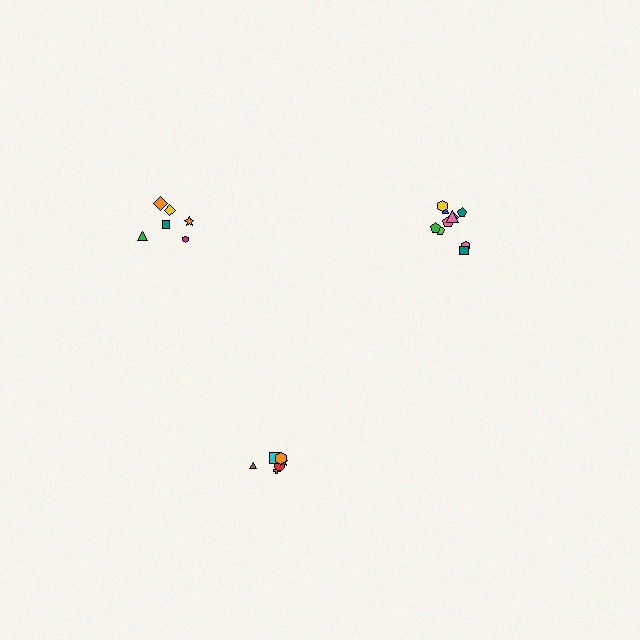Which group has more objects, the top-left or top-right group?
The top-right group.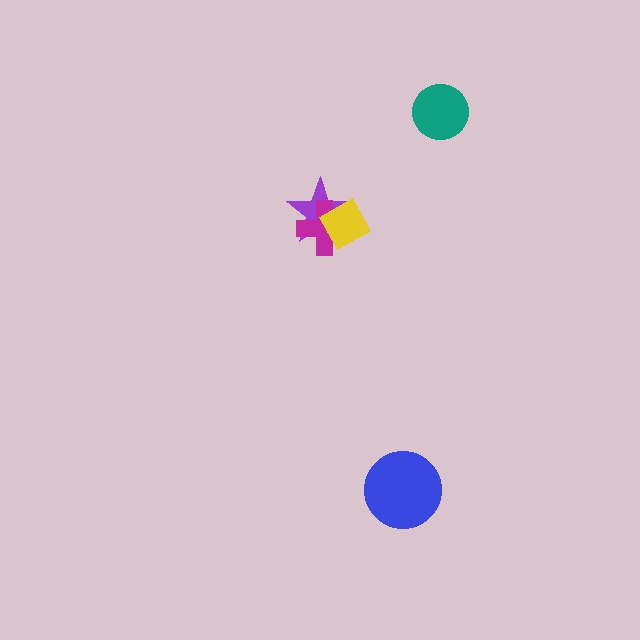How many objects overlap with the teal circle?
0 objects overlap with the teal circle.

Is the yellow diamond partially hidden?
No, no other shape covers it.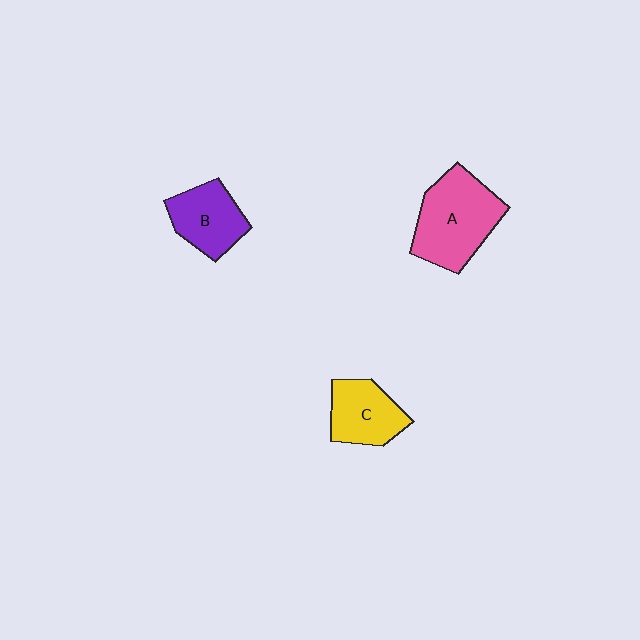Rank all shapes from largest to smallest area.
From largest to smallest: A (pink), B (purple), C (yellow).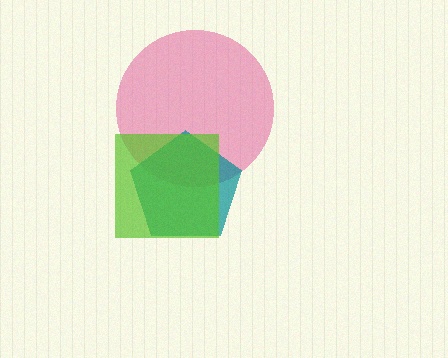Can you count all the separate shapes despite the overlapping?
Yes, there are 3 separate shapes.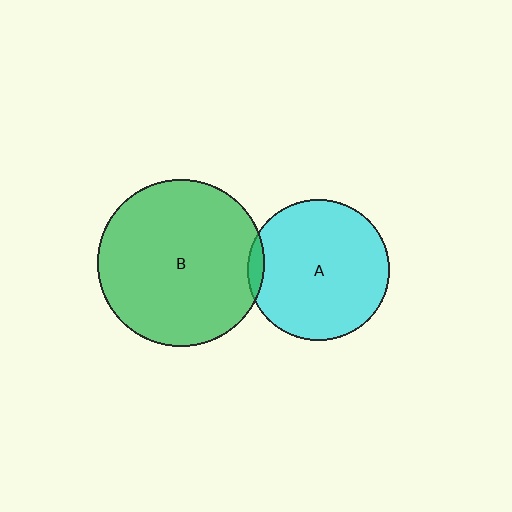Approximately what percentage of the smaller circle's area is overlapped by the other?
Approximately 5%.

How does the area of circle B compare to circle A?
Approximately 1.4 times.